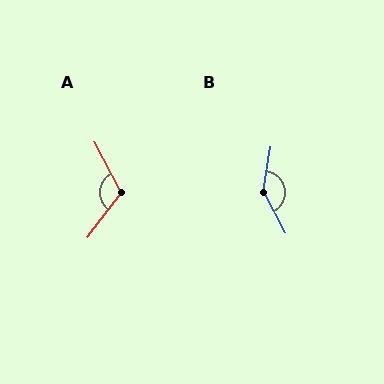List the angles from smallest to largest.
A (115°), B (142°).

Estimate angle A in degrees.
Approximately 115 degrees.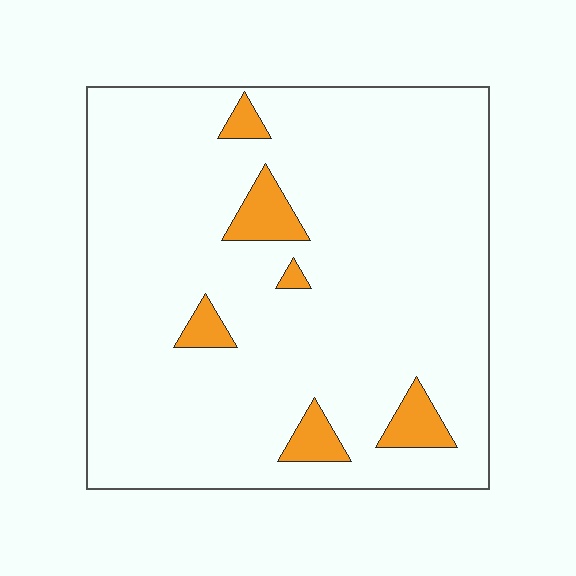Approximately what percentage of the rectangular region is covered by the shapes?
Approximately 10%.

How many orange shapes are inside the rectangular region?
6.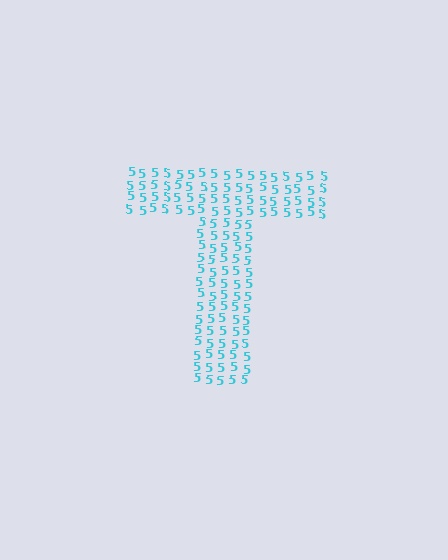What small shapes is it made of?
It is made of small digit 5's.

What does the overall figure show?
The overall figure shows the letter T.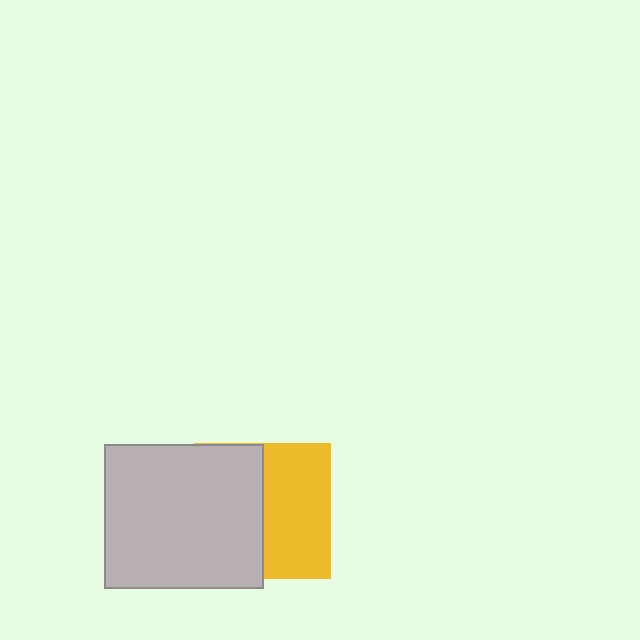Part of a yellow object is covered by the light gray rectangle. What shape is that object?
It is a square.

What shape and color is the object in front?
The object in front is a light gray rectangle.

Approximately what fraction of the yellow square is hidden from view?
Roughly 51% of the yellow square is hidden behind the light gray rectangle.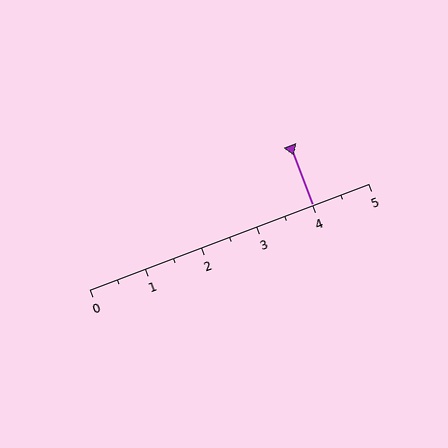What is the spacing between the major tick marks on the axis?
The major ticks are spaced 1 apart.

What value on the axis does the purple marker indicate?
The marker indicates approximately 4.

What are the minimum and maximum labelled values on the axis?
The axis runs from 0 to 5.